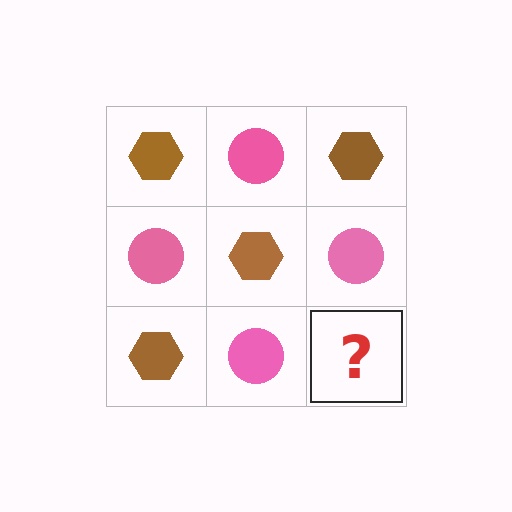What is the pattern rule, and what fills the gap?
The rule is that it alternates brown hexagon and pink circle in a checkerboard pattern. The gap should be filled with a brown hexagon.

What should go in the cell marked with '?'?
The missing cell should contain a brown hexagon.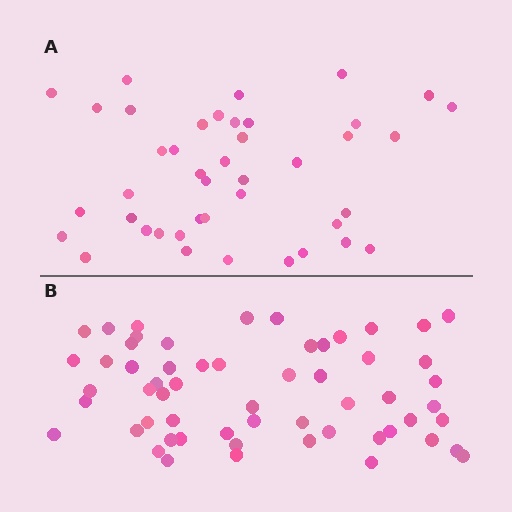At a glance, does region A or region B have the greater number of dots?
Region B (the bottom region) has more dots.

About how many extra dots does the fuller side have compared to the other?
Region B has approximately 15 more dots than region A.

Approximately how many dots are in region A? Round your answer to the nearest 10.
About 40 dots. (The exact count is 42, which rounds to 40.)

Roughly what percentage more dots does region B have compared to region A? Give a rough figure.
About 40% more.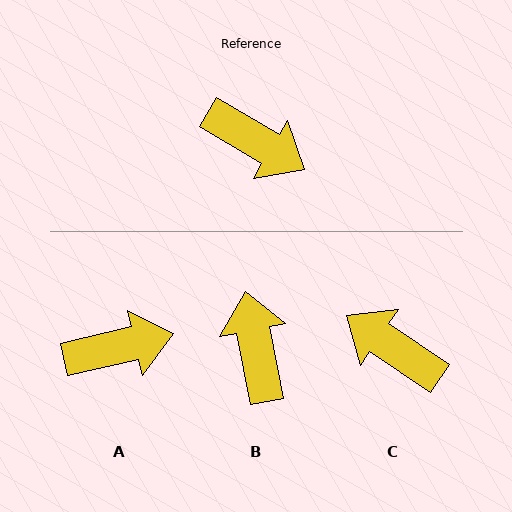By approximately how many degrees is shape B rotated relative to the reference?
Approximately 132 degrees counter-clockwise.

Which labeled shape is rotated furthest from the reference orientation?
C, about 177 degrees away.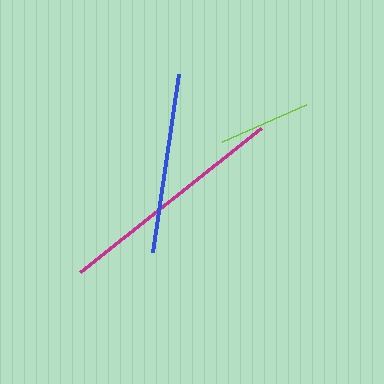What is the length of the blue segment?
The blue segment is approximately 180 pixels long.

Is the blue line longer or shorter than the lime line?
The blue line is longer than the lime line.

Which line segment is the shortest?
The lime line is the shortest at approximately 91 pixels.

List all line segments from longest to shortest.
From longest to shortest: magenta, blue, lime.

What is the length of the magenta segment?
The magenta segment is approximately 231 pixels long.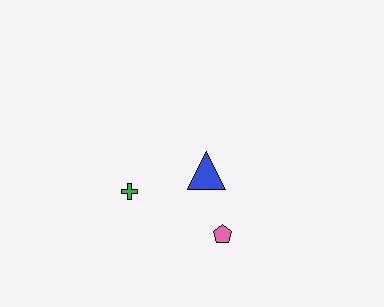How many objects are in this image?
There are 3 objects.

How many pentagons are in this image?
There is 1 pentagon.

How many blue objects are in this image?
There is 1 blue object.